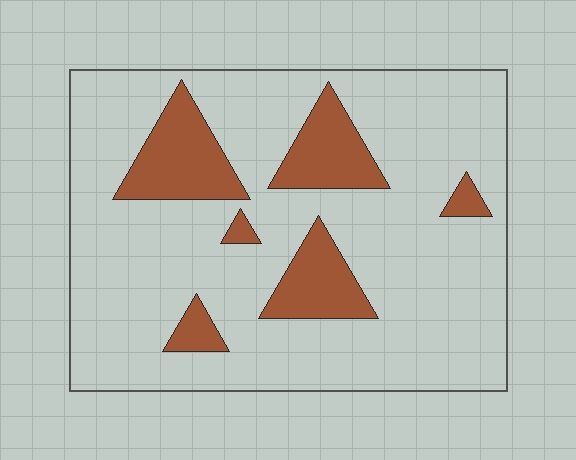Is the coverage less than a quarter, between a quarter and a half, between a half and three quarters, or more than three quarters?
Less than a quarter.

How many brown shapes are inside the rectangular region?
6.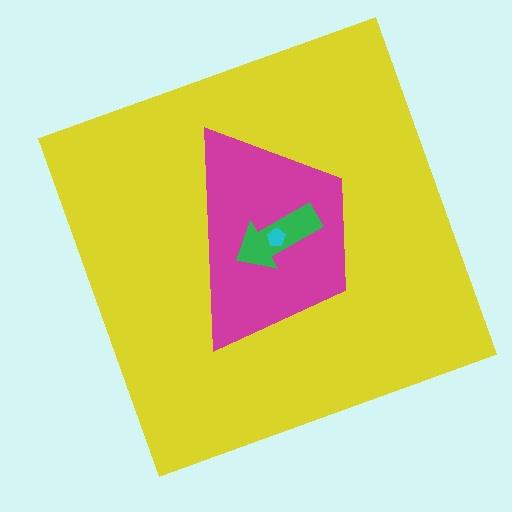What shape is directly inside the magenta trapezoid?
The green arrow.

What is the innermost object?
The cyan pentagon.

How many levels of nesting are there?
4.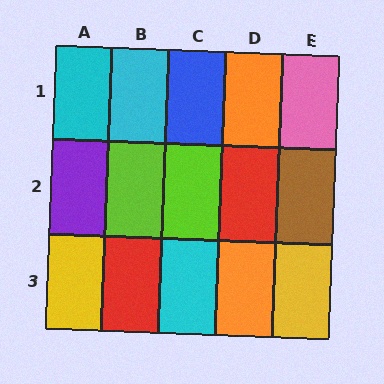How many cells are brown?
1 cell is brown.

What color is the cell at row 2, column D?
Red.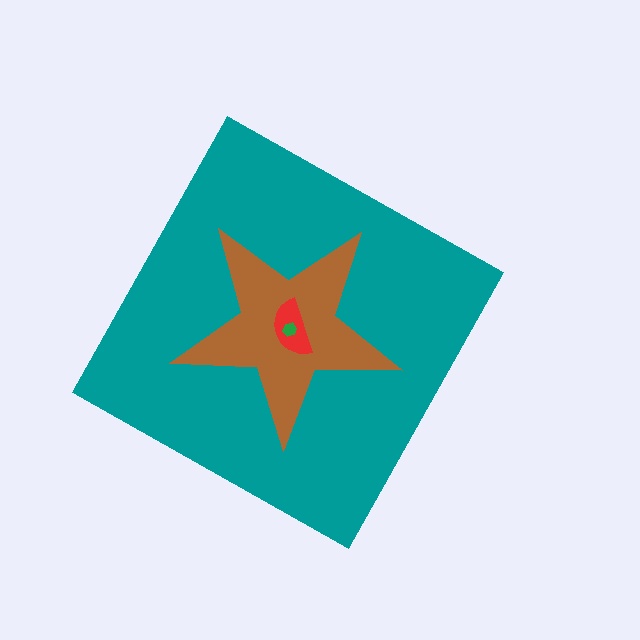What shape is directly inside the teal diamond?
The brown star.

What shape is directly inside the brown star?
The red semicircle.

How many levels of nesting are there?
4.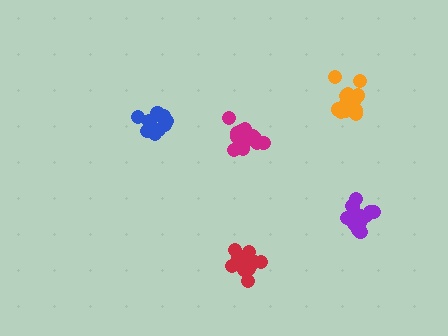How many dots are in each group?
Group 1: 16 dots, Group 2: 13 dots, Group 3: 14 dots, Group 4: 12 dots, Group 5: 12 dots (67 total).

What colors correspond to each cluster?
The clusters are colored: purple, red, orange, blue, magenta.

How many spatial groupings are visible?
There are 5 spatial groupings.